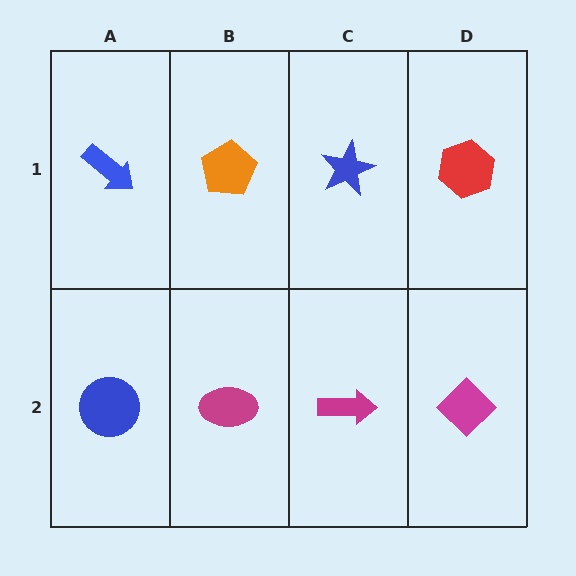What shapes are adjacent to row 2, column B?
An orange pentagon (row 1, column B), a blue circle (row 2, column A), a magenta arrow (row 2, column C).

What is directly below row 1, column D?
A magenta diamond.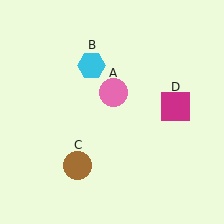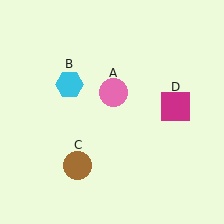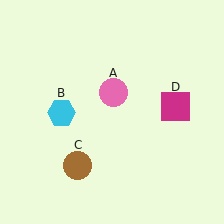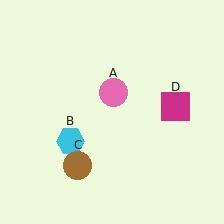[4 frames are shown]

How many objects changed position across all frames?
1 object changed position: cyan hexagon (object B).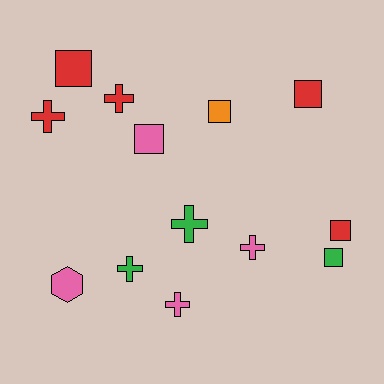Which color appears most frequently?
Red, with 5 objects.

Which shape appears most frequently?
Cross, with 6 objects.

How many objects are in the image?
There are 13 objects.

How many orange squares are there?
There is 1 orange square.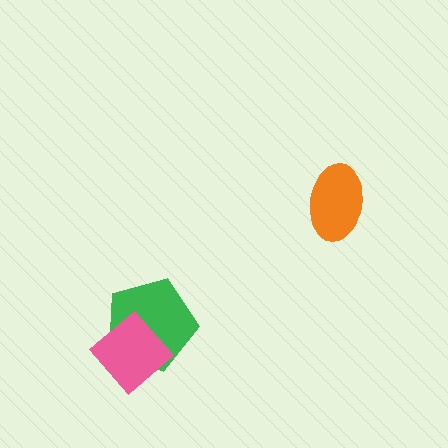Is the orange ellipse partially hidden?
No, no other shape covers it.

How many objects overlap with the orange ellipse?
0 objects overlap with the orange ellipse.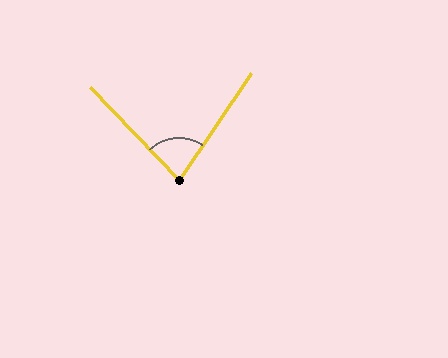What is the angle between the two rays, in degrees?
Approximately 78 degrees.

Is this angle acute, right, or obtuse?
It is acute.